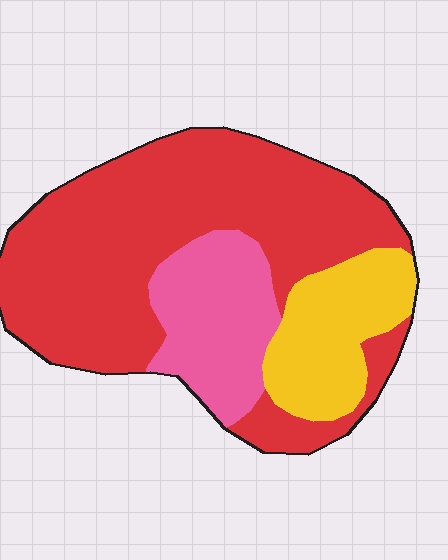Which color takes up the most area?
Red, at roughly 65%.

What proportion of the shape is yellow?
Yellow takes up about one sixth (1/6) of the shape.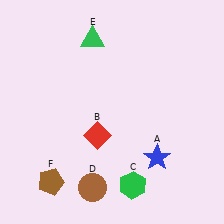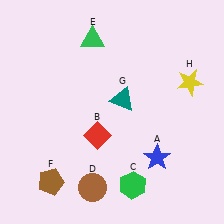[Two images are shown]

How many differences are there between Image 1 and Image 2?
There are 2 differences between the two images.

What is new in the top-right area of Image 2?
A teal triangle (G) was added in the top-right area of Image 2.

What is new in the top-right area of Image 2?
A yellow star (H) was added in the top-right area of Image 2.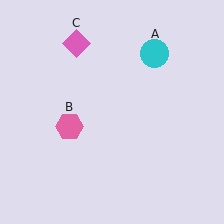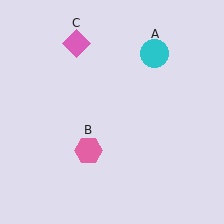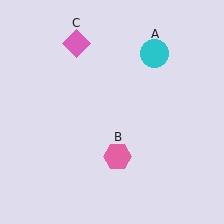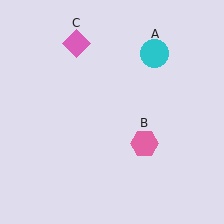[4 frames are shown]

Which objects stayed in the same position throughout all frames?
Cyan circle (object A) and pink diamond (object C) remained stationary.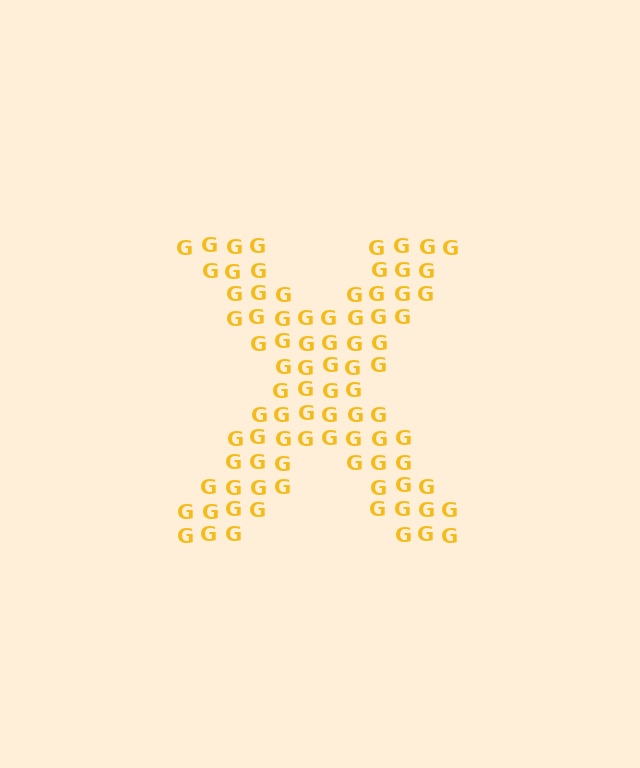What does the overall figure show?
The overall figure shows the letter X.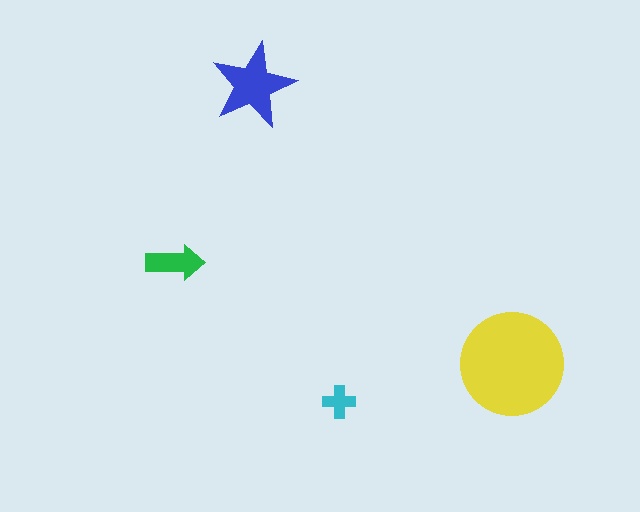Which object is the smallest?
The cyan cross.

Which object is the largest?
The yellow circle.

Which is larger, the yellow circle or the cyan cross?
The yellow circle.